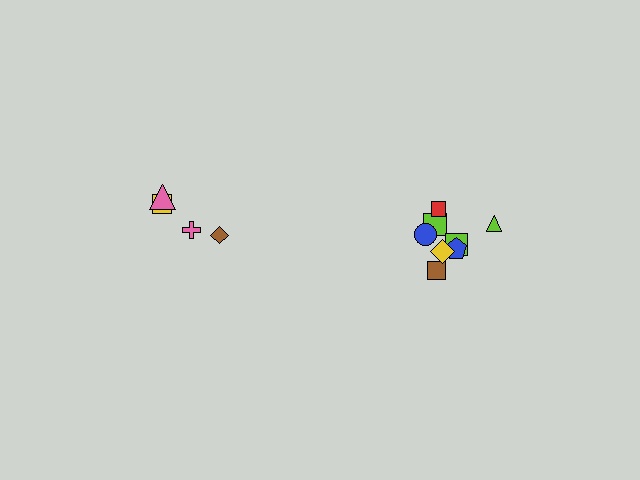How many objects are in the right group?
There are 8 objects.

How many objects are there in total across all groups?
There are 12 objects.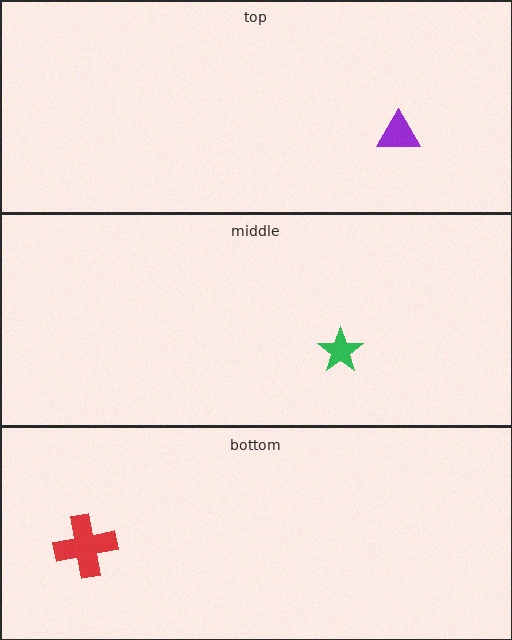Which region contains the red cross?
The bottom region.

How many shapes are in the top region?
1.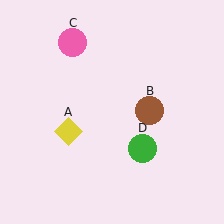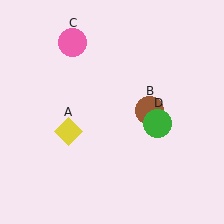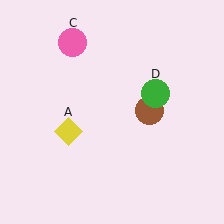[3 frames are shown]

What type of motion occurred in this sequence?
The green circle (object D) rotated counterclockwise around the center of the scene.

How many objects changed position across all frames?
1 object changed position: green circle (object D).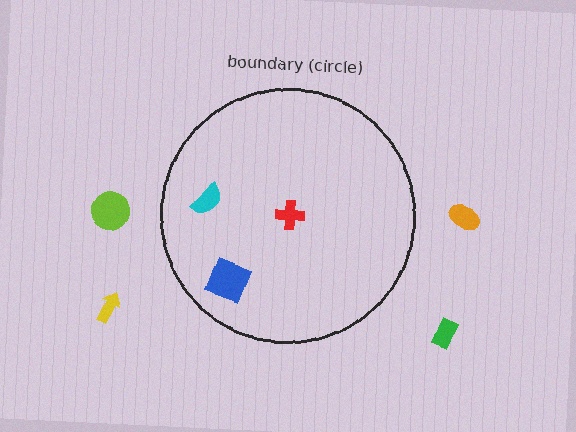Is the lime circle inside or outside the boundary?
Outside.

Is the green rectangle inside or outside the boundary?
Outside.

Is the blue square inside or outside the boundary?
Inside.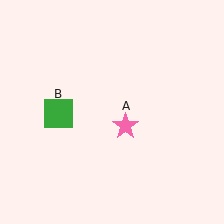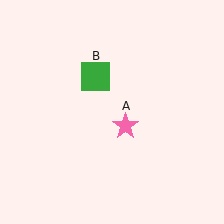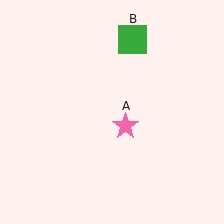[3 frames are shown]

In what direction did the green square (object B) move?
The green square (object B) moved up and to the right.